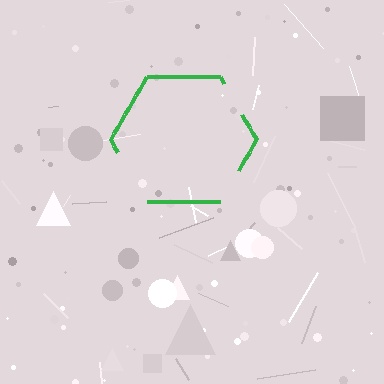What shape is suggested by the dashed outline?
The dashed outline suggests a hexagon.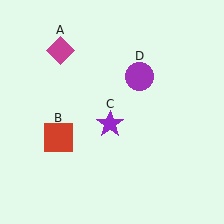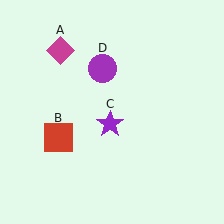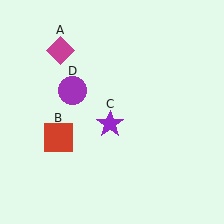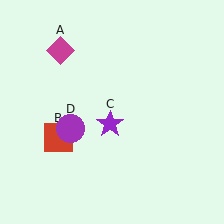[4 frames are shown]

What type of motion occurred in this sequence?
The purple circle (object D) rotated counterclockwise around the center of the scene.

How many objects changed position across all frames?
1 object changed position: purple circle (object D).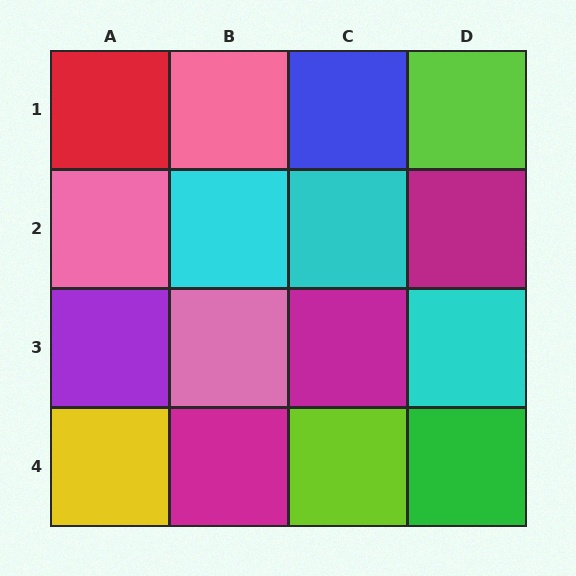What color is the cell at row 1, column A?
Red.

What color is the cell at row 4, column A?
Yellow.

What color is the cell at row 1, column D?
Lime.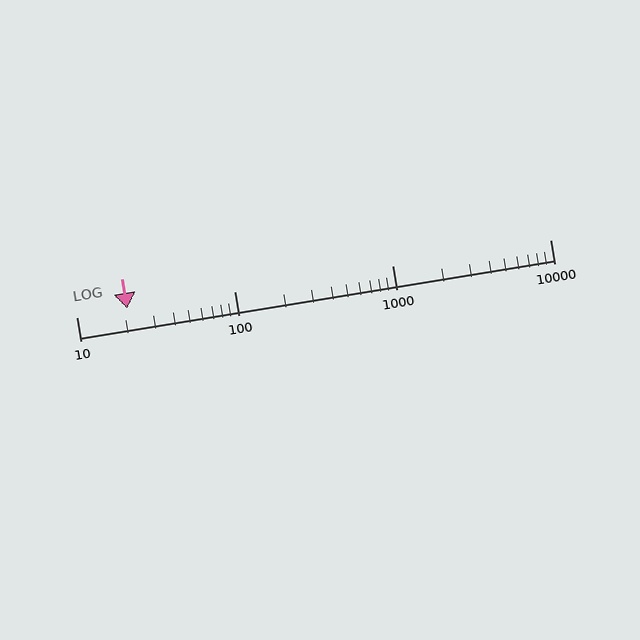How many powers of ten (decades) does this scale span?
The scale spans 3 decades, from 10 to 10000.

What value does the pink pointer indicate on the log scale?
The pointer indicates approximately 21.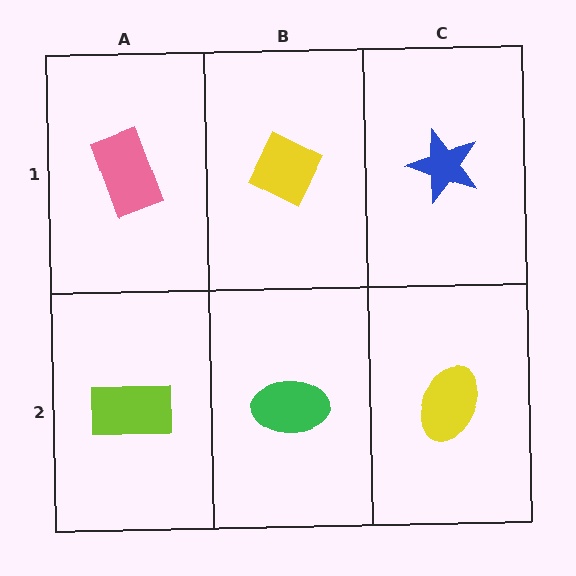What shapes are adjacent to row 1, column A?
A lime rectangle (row 2, column A), a yellow diamond (row 1, column B).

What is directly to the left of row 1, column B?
A pink rectangle.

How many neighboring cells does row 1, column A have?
2.